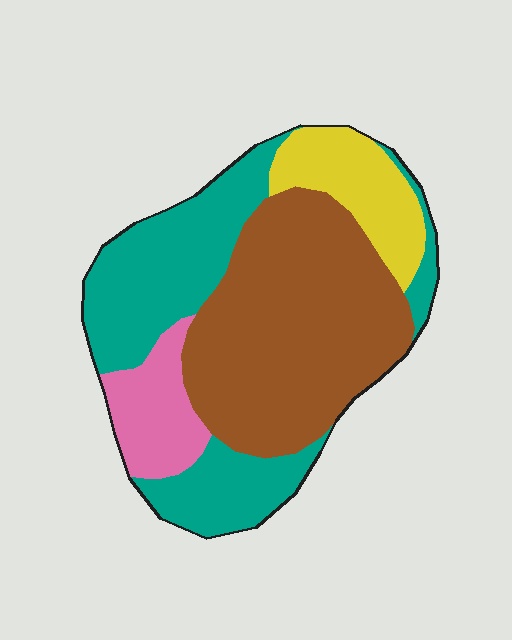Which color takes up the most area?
Brown, at roughly 45%.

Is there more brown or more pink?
Brown.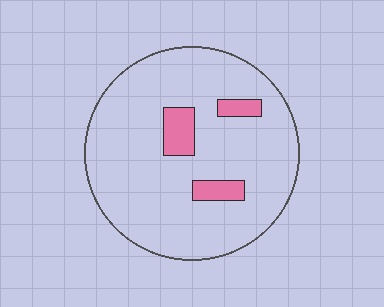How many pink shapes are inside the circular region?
3.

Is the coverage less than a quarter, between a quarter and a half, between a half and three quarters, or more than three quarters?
Less than a quarter.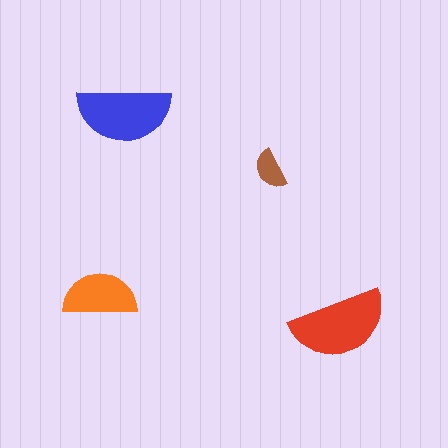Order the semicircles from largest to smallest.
the red one, the blue one, the orange one, the brown one.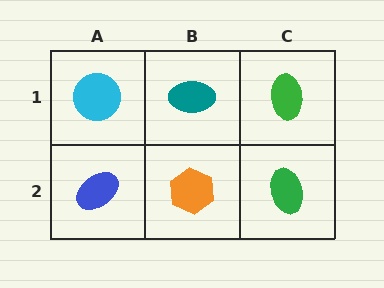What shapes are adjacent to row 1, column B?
An orange hexagon (row 2, column B), a cyan circle (row 1, column A), a green ellipse (row 1, column C).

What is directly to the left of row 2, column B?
A blue ellipse.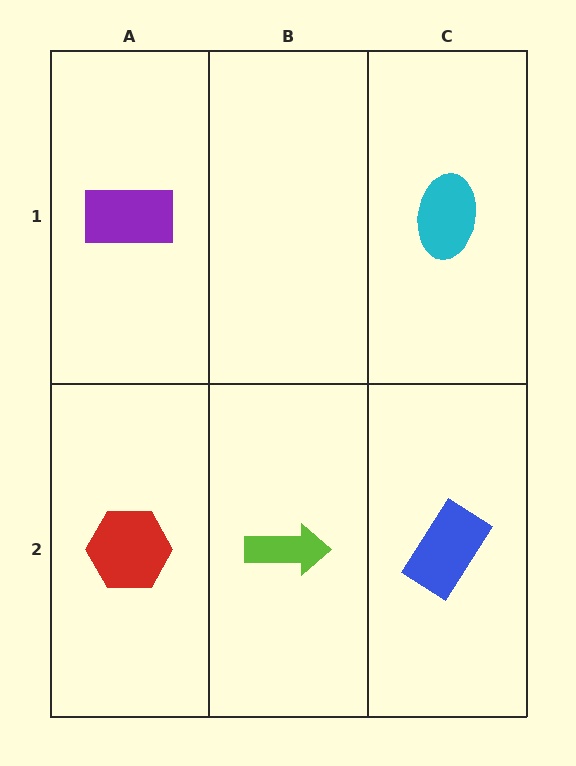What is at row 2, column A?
A red hexagon.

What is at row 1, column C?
A cyan ellipse.